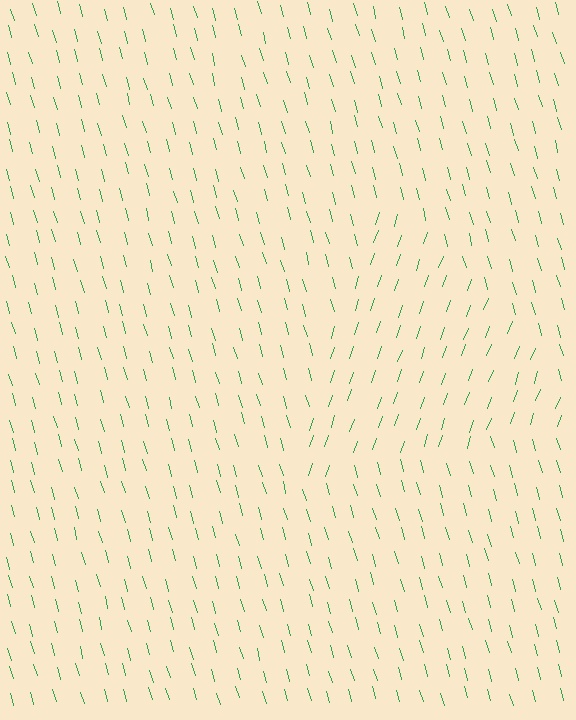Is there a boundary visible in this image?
Yes, there is a texture boundary formed by a change in line orientation.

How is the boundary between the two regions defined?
The boundary is defined purely by a change in line orientation (approximately 35 degrees difference). All lines are the same color and thickness.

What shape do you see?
I see a triangle.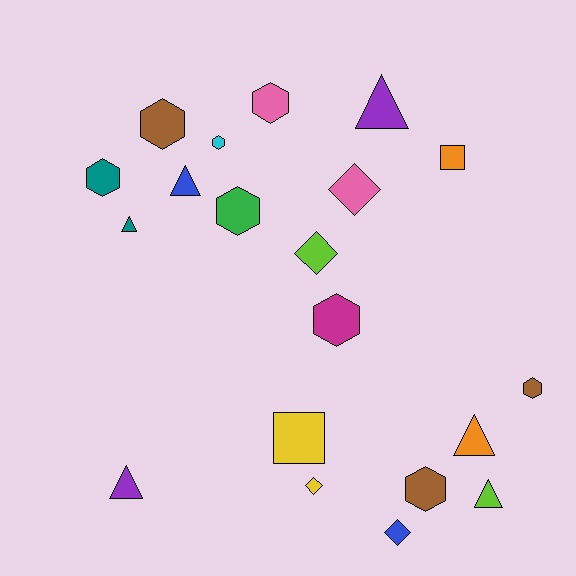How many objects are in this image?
There are 20 objects.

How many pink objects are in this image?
There are 2 pink objects.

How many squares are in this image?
There are 2 squares.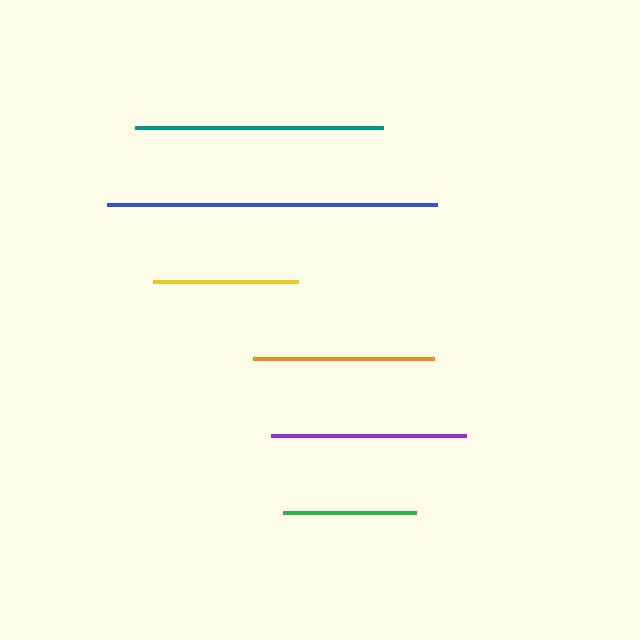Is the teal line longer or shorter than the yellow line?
The teal line is longer than the yellow line.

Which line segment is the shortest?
The green line is the shortest at approximately 134 pixels.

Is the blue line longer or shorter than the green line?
The blue line is longer than the green line.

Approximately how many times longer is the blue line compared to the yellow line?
The blue line is approximately 2.3 times the length of the yellow line.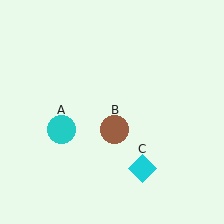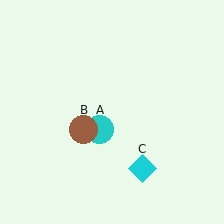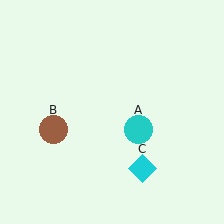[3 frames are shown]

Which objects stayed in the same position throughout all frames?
Cyan diamond (object C) remained stationary.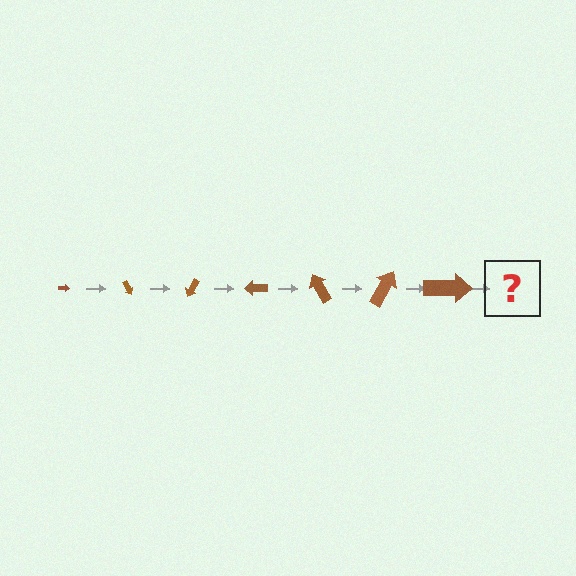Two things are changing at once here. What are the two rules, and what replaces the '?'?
The two rules are that the arrow grows larger each step and it rotates 60 degrees each step. The '?' should be an arrow, larger than the previous one and rotated 420 degrees from the start.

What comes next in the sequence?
The next element should be an arrow, larger than the previous one and rotated 420 degrees from the start.